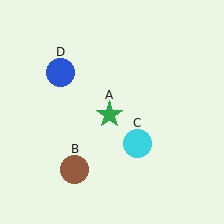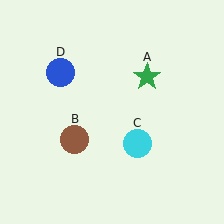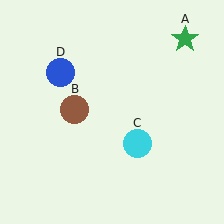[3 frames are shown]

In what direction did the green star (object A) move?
The green star (object A) moved up and to the right.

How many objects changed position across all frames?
2 objects changed position: green star (object A), brown circle (object B).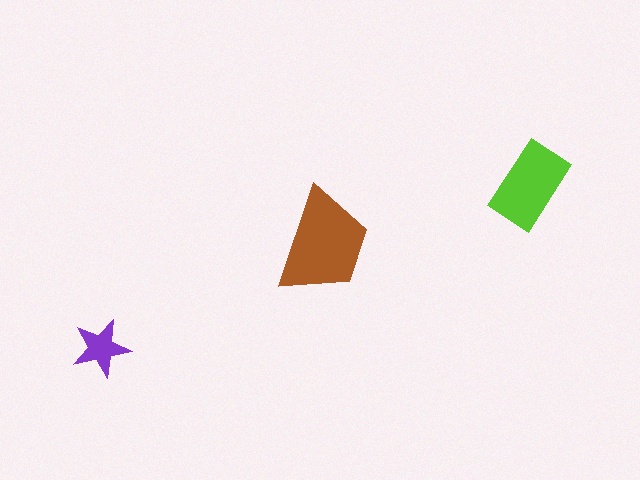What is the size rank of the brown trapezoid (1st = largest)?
1st.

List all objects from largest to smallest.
The brown trapezoid, the lime rectangle, the purple star.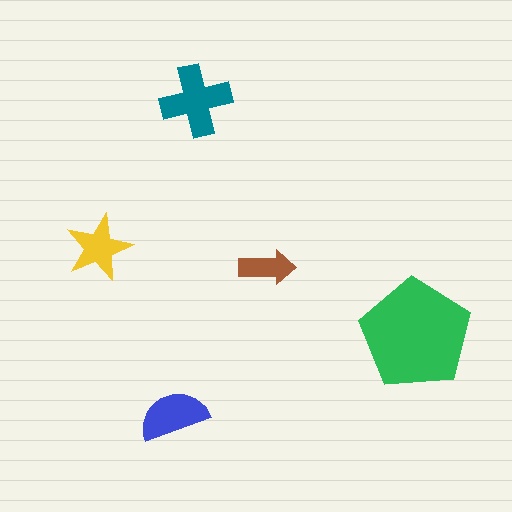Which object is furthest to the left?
The yellow star is leftmost.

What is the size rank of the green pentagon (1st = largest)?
1st.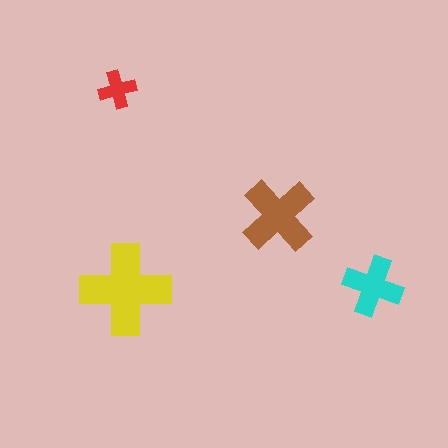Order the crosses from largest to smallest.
the yellow one, the brown one, the cyan one, the red one.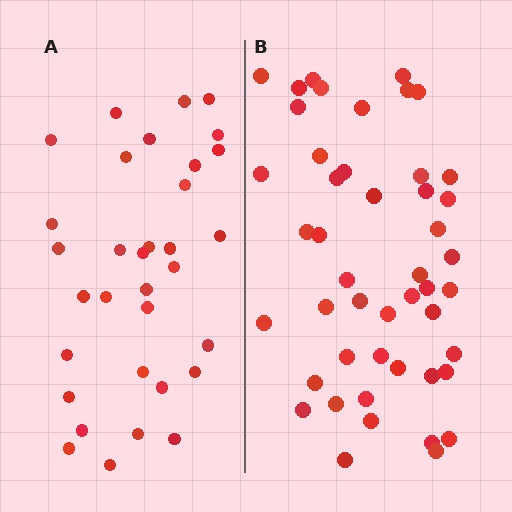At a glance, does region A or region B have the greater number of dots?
Region B (the right region) has more dots.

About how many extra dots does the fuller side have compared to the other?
Region B has approximately 15 more dots than region A.